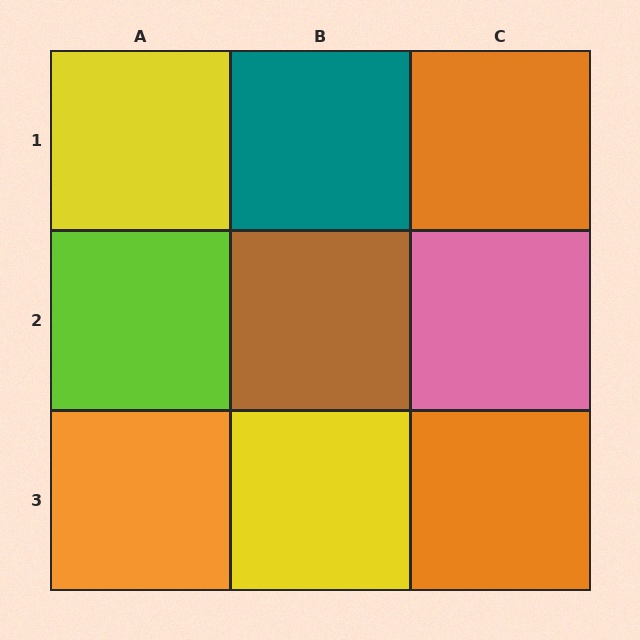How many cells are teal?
1 cell is teal.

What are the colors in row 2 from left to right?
Lime, brown, pink.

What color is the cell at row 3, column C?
Orange.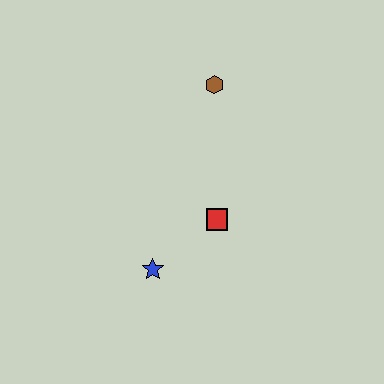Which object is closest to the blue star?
The red square is closest to the blue star.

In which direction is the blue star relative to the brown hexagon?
The blue star is below the brown hexagon.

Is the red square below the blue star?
No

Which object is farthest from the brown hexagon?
The blue star is farthest from the brown hexagon.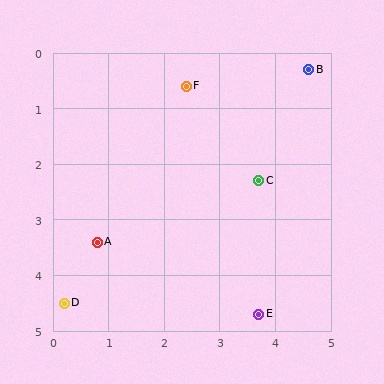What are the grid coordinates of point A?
Point A is at approximately (0.8, 3.4).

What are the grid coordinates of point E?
Point E is at approximately (3.7, 4.7).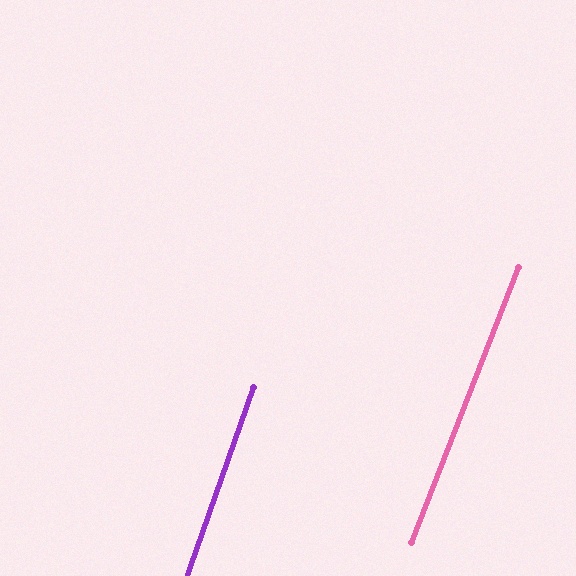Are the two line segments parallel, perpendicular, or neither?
Parallel — their directions differ by only 1.7°.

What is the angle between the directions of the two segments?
Approximately 2 degrees.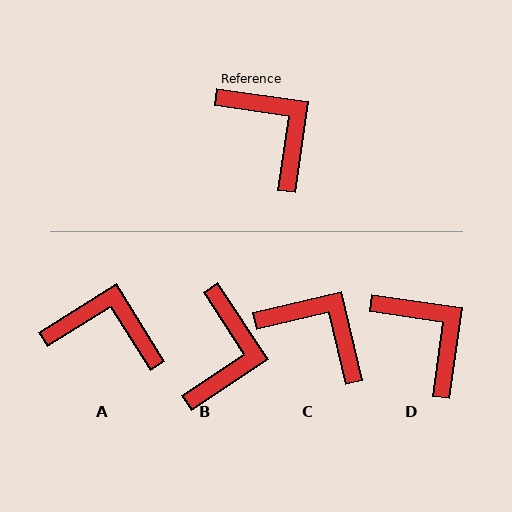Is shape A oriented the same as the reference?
No, it is off by about 40 degrees.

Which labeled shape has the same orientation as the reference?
D.